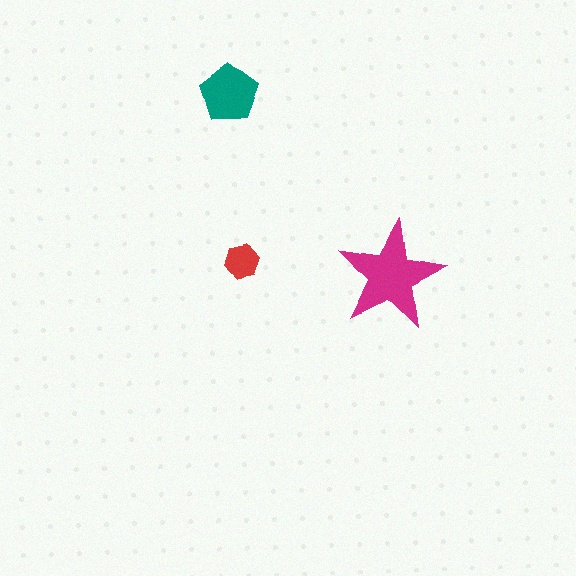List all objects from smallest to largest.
The red hexagon, the teal pentagon, the magenta star.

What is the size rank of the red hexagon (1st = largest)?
3rd.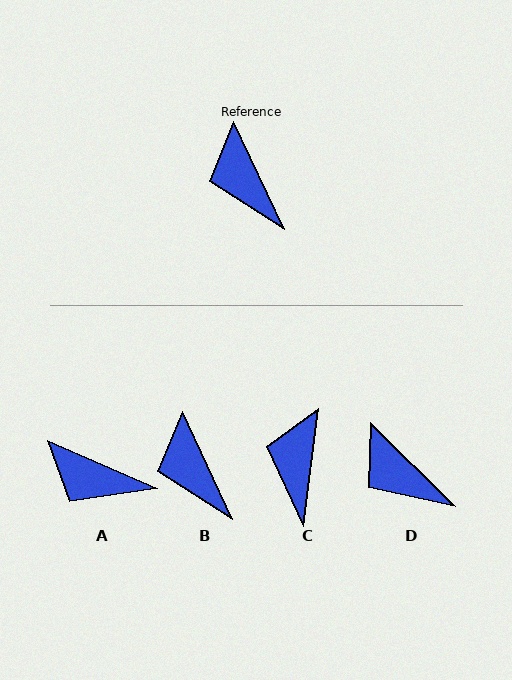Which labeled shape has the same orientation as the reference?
B.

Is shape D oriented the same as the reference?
No, it is off by about 20 degrees.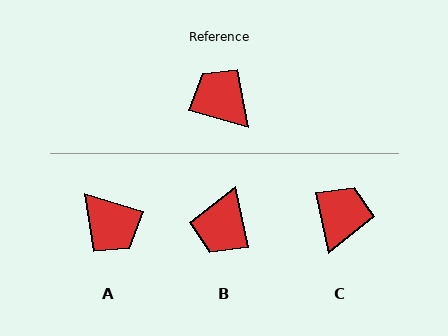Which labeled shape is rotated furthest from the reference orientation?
A, about 179 degrees away.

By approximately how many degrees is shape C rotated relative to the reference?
Approximately 62 degrees clockwise.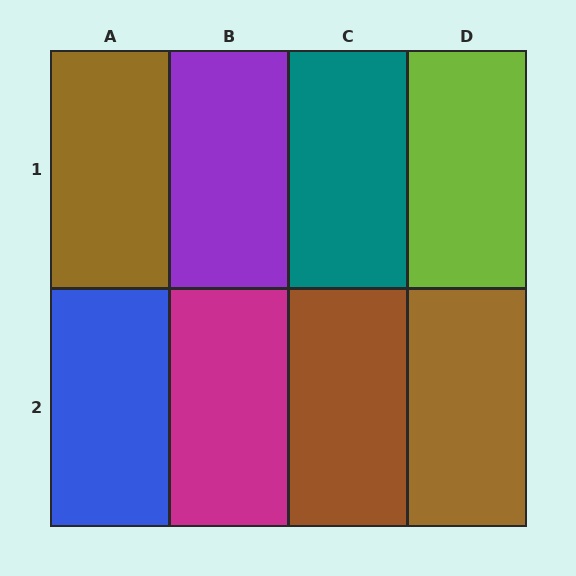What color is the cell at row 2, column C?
Brown.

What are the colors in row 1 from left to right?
Brown, purple, teal, lime.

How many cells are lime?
1 cell is lime.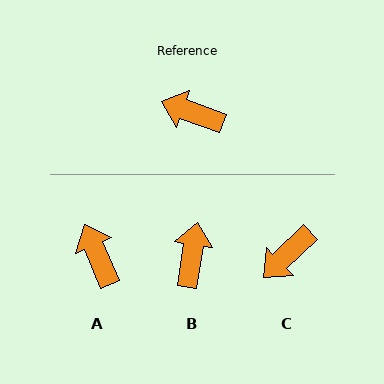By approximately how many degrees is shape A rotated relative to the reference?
Approximately 48 degrees clockwise.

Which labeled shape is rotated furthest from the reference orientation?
B, about 79 degrees away.